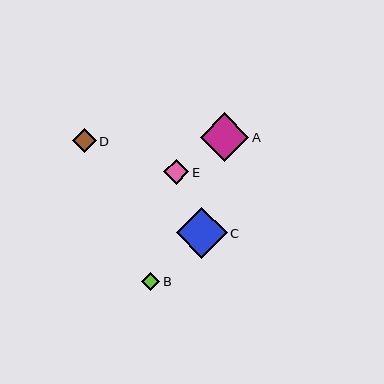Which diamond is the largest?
Diamond C is the largest with a size of approximately 51 pixels.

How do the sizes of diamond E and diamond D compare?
Diamond E and diamond D are approximately the same size.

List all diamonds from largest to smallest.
From largest to smallest: C, A, E, D, B.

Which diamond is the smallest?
Diamond B is the smallest with a size of approximately 18 pixels.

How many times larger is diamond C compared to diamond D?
Diamond C is approximately 2.2 times the size of diamond D.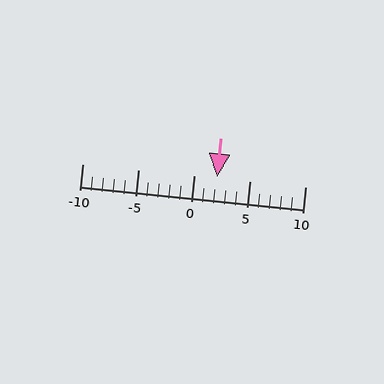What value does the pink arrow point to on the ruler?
The pink arrow points to approximately 2.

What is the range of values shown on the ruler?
The ruler shows values from -10 to 10.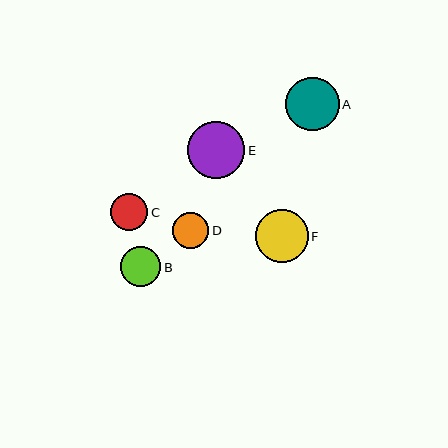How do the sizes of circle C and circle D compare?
Circle C and circle D are approximately the same size.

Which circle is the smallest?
Circle D is the smallest with a size of approximately 36 pixels.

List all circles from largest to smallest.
From largest to smallest: E, A, F, B, C, D.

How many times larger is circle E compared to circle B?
Circle E is approximately 1.4 times the size of circle B.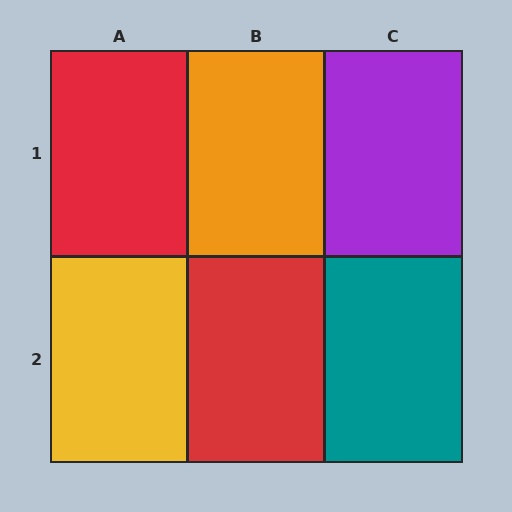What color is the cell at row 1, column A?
Red.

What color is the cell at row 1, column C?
Purple.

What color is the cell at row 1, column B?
Orange.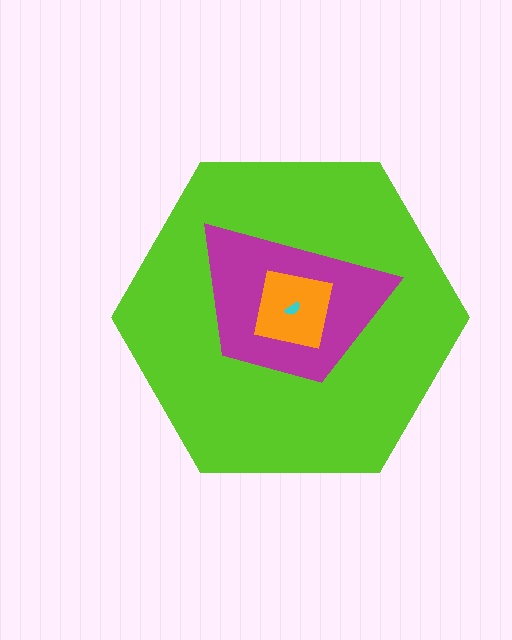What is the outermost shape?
The lime hexagon.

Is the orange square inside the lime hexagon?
Yes.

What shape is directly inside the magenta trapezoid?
The orange square.